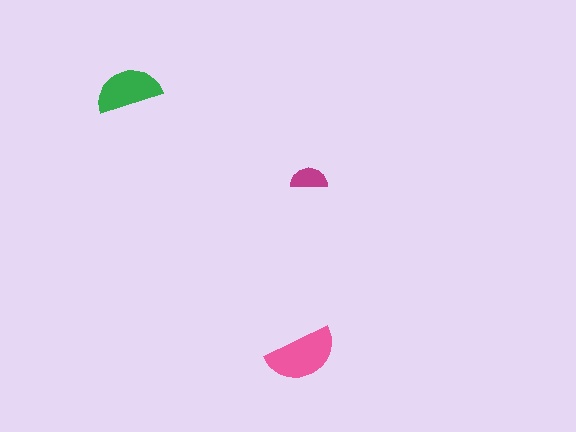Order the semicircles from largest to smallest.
the pink one, the green one, the magenta one.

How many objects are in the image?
There are 3 objects in the image.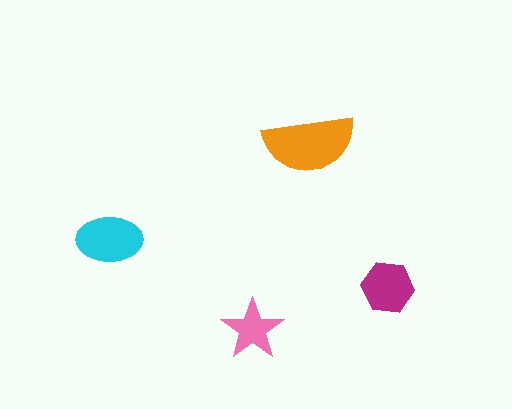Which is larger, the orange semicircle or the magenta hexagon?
The orange semicircle.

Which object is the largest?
The orange semicircle.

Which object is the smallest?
The pink star.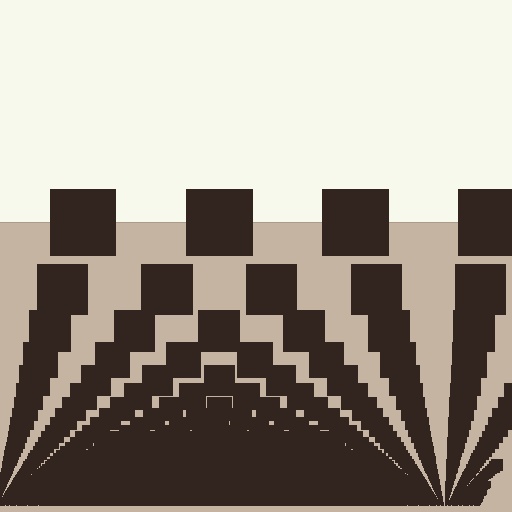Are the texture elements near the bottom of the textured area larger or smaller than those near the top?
Smaller. The gradient is inverted — elements near the bottom are smaller and denser.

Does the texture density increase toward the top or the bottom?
Density increases toward the bottom.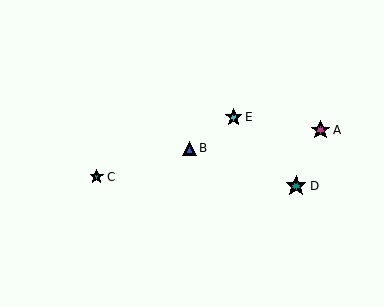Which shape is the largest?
The teal star (labeled D) is the largest.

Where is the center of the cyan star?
The center of the cyan star is at (234, 117).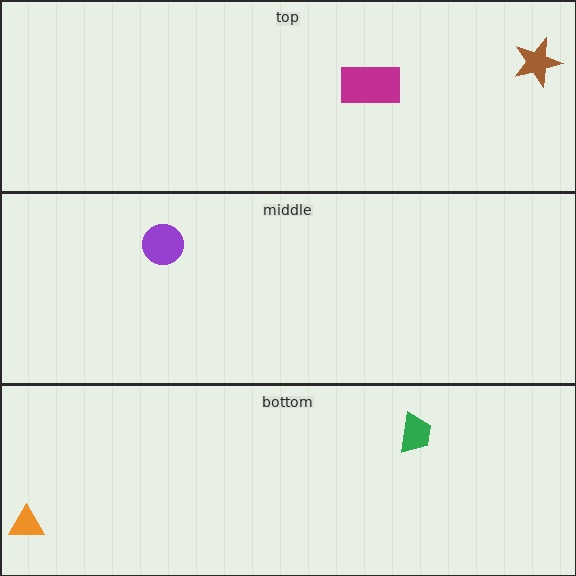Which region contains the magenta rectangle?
The top region.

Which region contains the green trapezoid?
The bottom region.